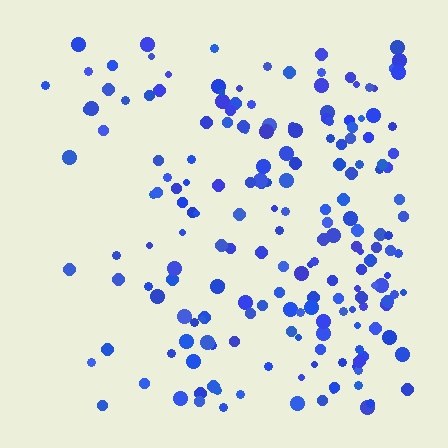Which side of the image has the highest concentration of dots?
The right.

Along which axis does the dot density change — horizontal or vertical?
Horizontal.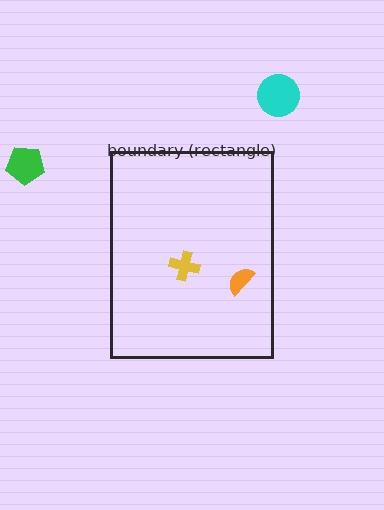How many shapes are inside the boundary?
2 inside, 2 outside.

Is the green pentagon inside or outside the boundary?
Outside.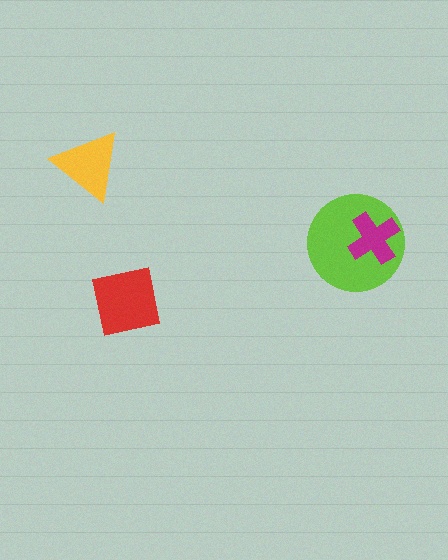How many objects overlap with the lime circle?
1 object overlaps with the lime circle.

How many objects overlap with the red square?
0 objects overlap with the red square.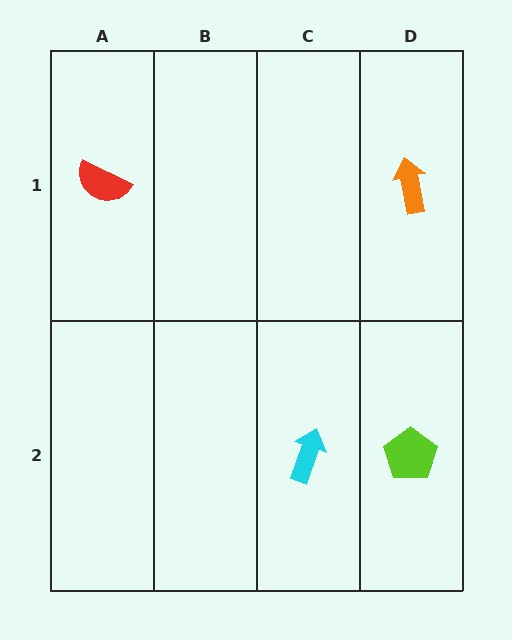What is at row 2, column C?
A cyan arrow.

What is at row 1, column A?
A red semicircle.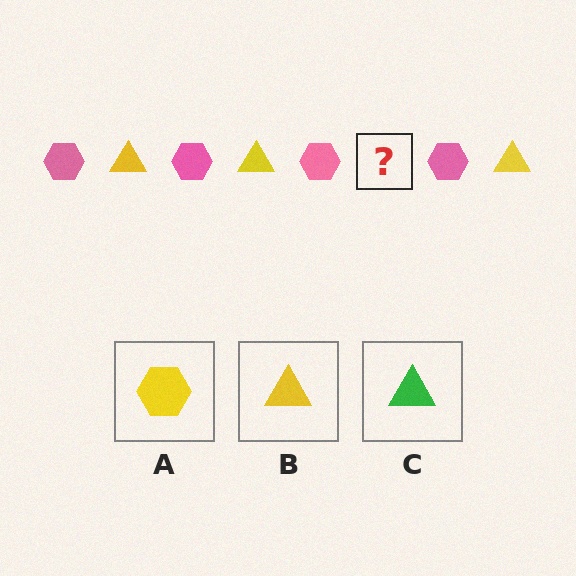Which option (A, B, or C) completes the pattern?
B.